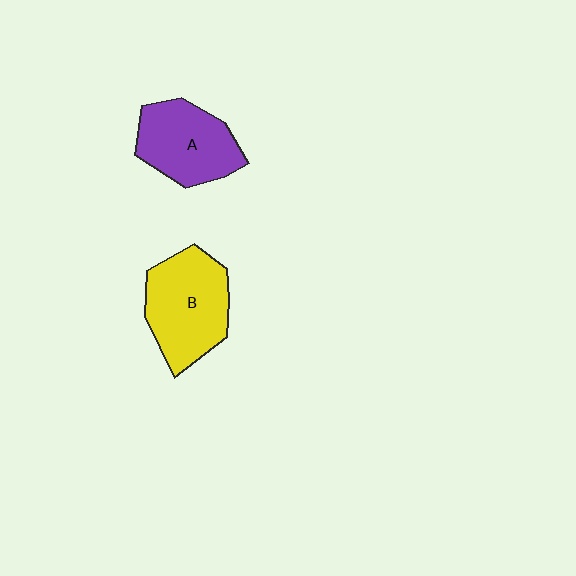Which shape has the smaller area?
Shape A (purple).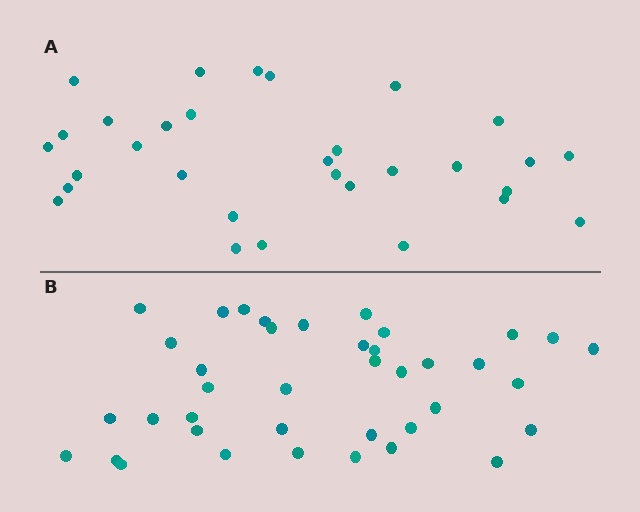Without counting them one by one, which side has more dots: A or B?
Region B (the bottom region) has more dots.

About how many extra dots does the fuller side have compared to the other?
Region B has roughly 8 or so more dots than region A.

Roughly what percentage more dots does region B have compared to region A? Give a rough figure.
About 25% more.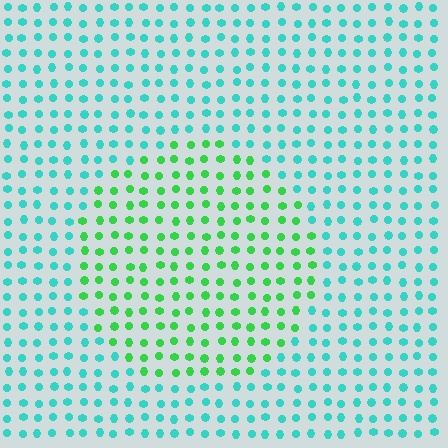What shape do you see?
I see a circle.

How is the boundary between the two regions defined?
The boundary is defined purely by a slight shift in hue (about 47 degrees). Spacing, size, and orientation are identical on both sides.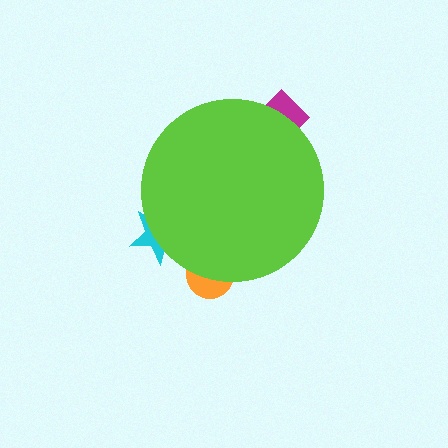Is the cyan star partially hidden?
Yes, the cyan star is partially hidden behind the lime circle.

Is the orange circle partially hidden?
Yes, the orange circle is partially hidden behind the lime circle.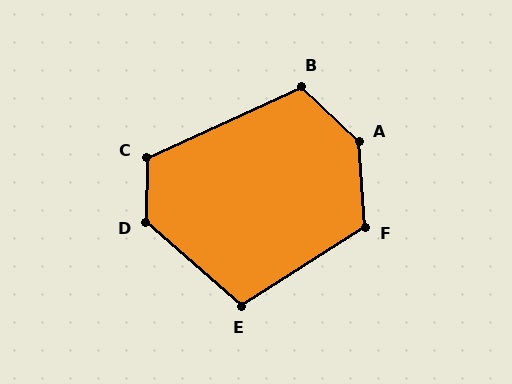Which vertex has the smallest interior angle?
E, at approximately 107 degrees.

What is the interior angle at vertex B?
Approximately 112 degrees (obtuse).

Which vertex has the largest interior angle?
A, at approximately 138 degrees.